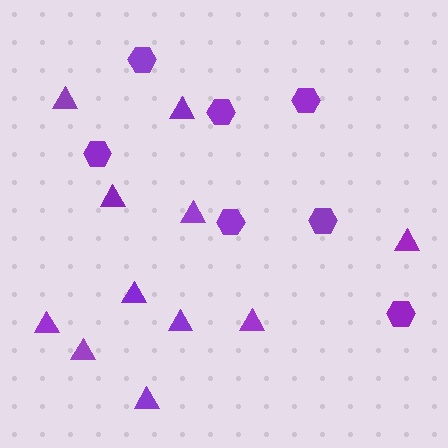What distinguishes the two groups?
There are 2 groups: one group of triangles (11) and one group of hexagons (7).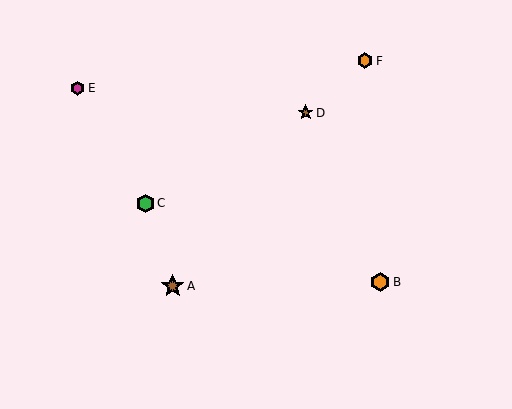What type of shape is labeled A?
Shape A is a brown star.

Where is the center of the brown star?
The center of the brown star is at (306, 113).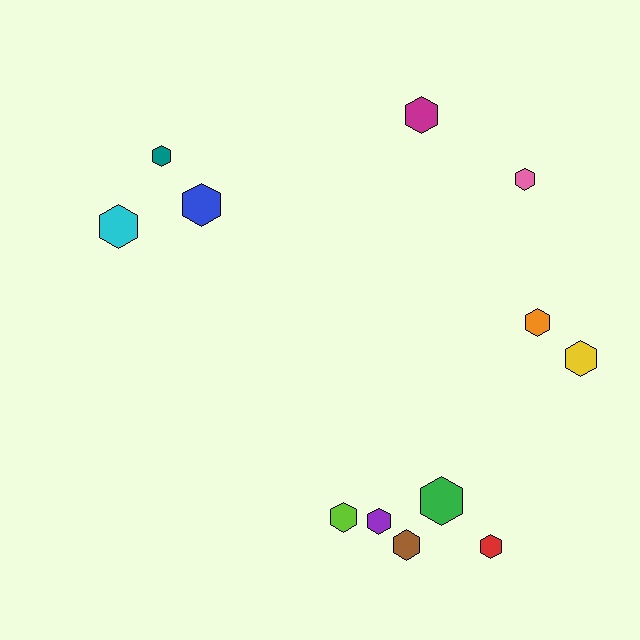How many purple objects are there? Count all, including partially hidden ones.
There is 1 purple object.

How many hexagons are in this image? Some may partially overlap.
There are 12 hexagons.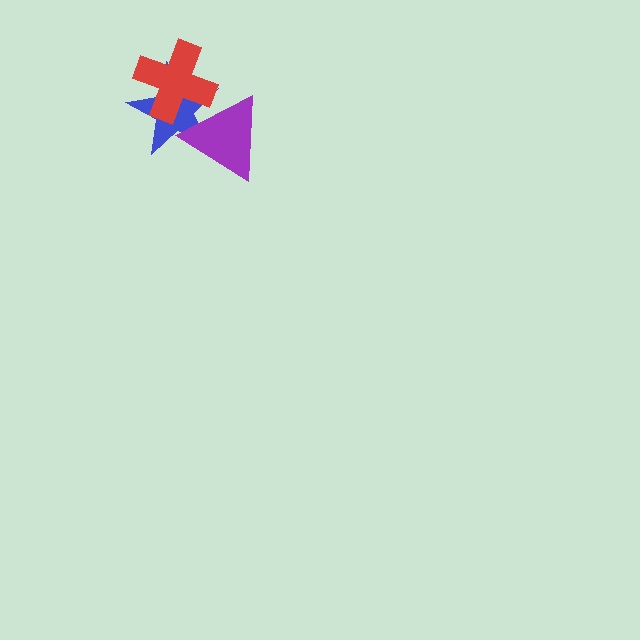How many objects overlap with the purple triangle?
2 objects overlap with the purple triangle.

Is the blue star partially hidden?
Yes, it is partially covered by another shape.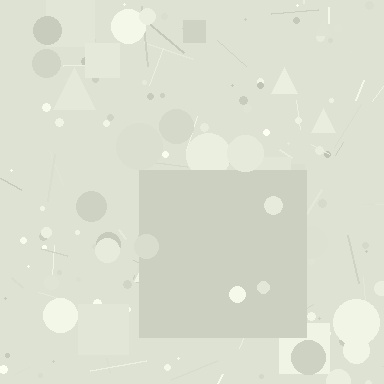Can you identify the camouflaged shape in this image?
The camouflaged shape is a square.